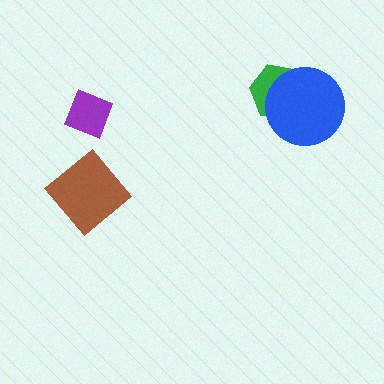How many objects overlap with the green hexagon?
1 object overlaps with the green hexagon.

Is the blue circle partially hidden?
No, no other shape covers it.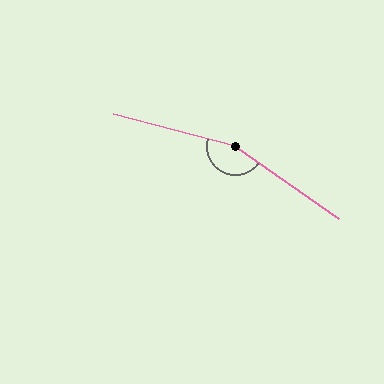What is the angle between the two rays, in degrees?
Approximately 159 degrees.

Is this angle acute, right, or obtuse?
It is obtuse.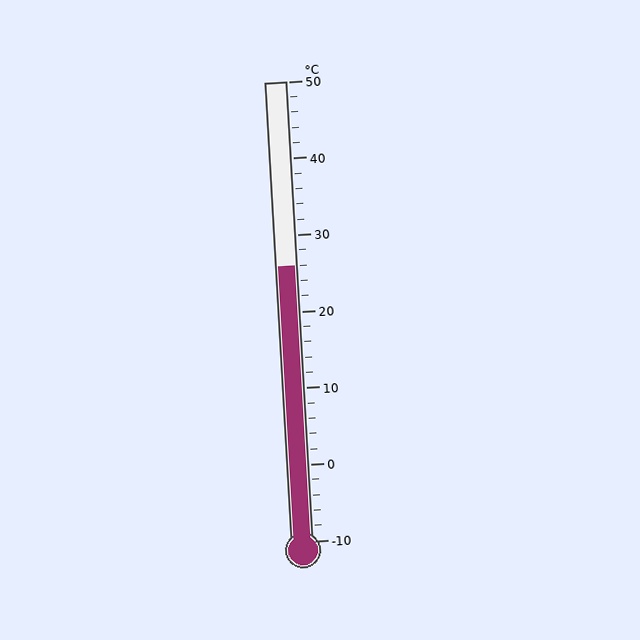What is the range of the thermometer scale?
The thermometer scale ranges from -10°C to 50°C.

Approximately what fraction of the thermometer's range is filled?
The thermometer is filled to approximately 60% of its range.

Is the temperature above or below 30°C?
The temperature is below 30°C.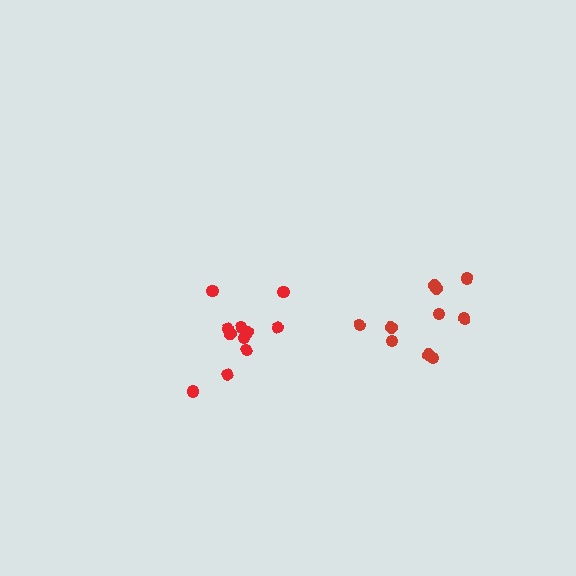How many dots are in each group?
Group 1: 10 dots, Group 2: 11 dots (21 total).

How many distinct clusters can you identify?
There are 2 distinct clusters.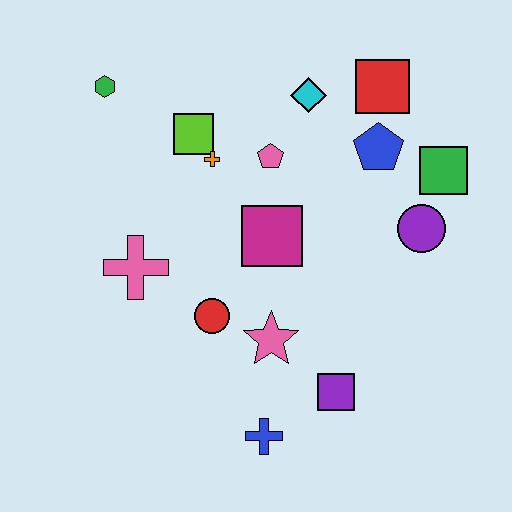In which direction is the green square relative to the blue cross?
The green square is above the blue cross.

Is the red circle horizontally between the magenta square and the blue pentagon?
No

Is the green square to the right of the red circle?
Yes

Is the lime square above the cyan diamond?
No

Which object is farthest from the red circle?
The red square is farthest from the red circle.